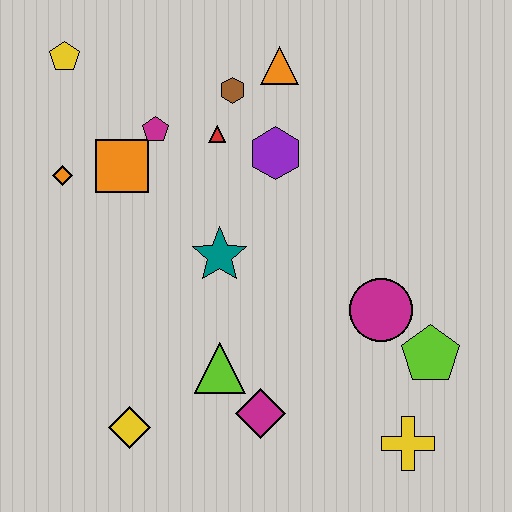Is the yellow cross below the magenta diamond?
Yes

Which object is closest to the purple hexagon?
The red triangle is closest to the purple hexagon.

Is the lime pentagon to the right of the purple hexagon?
Yes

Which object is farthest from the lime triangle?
The yellow pentagon is farthest from the lime triangle.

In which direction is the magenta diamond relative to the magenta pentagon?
The magenta diamond is below the magenta pentagon.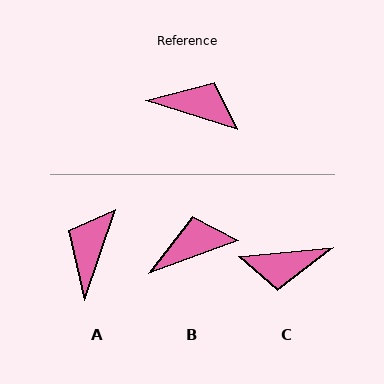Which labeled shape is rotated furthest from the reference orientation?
C, about 157 degrees away.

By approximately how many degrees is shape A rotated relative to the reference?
Approximately 89 degrees counter-clockwise.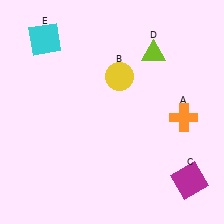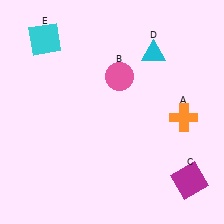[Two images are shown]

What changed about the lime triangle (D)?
In Image 1, D is lime. In Image 2, it changed to cyan.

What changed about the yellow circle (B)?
In Image 1, B is yellow. In Image 2, it changed to pink.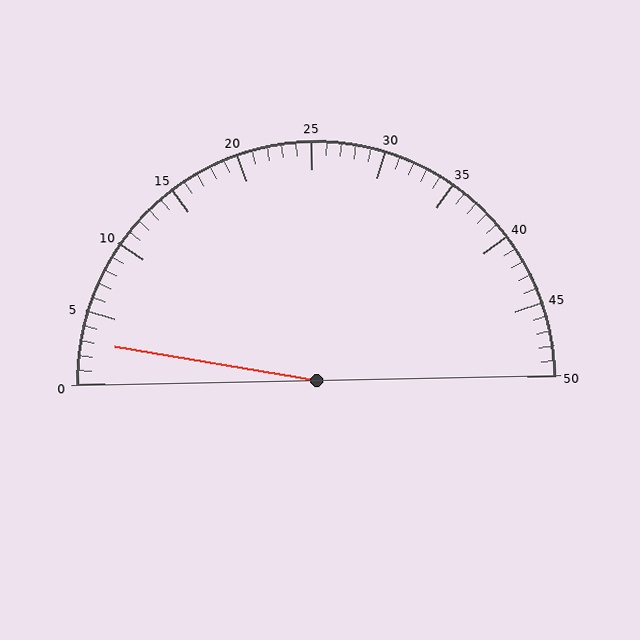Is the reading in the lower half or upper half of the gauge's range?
The reading is in the lower half of the range (0 to 50).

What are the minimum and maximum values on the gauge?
The gauge ranges from 0 to 50.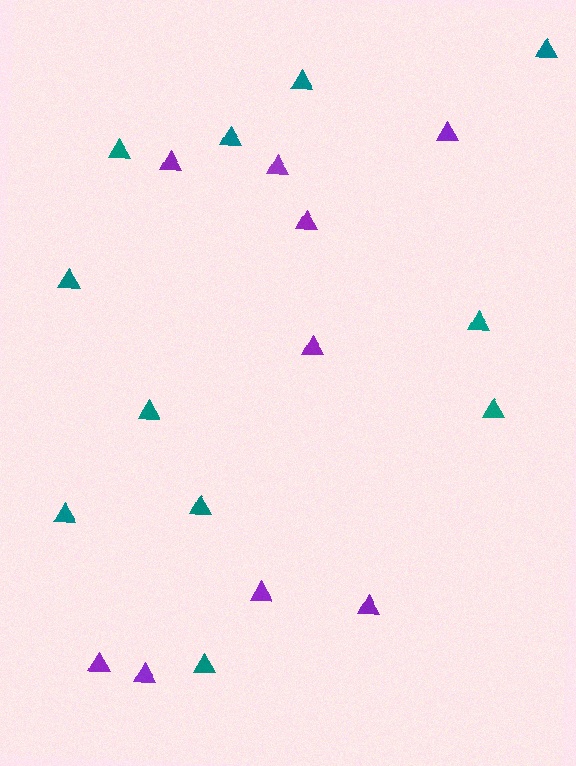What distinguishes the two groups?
There are 2 groups: one group of teal triangles (11) and one group of purple triangles (9).